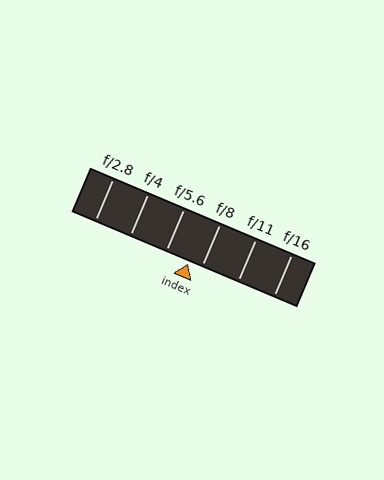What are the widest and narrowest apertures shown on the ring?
The widest aperture shown is f/2.8 and the narrowest is f/16.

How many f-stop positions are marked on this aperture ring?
There are 6 f-stop positions marked.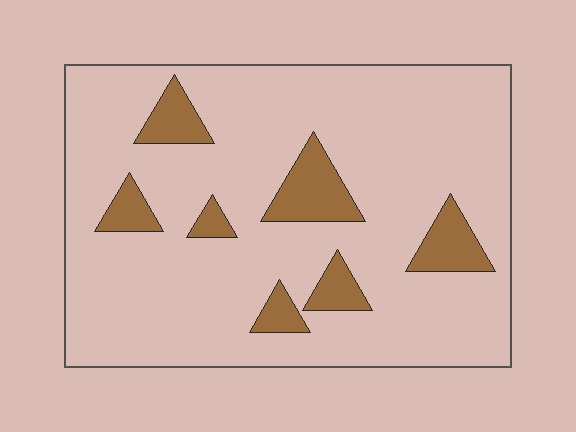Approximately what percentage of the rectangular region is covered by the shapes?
Approximately 15%.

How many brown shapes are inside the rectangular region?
7.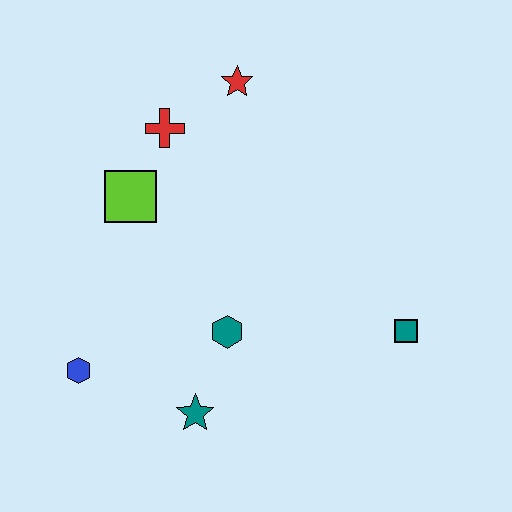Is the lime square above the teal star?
Yes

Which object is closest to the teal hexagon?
The teal star is closest to the teal hexagon.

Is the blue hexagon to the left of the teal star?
Yes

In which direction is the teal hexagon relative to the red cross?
The teal hexagon is below the red cross.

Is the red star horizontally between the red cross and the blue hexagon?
No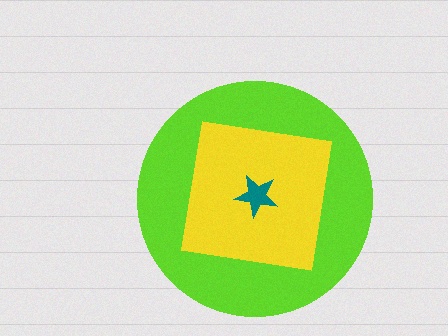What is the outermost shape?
The lime circle.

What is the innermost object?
The teal star.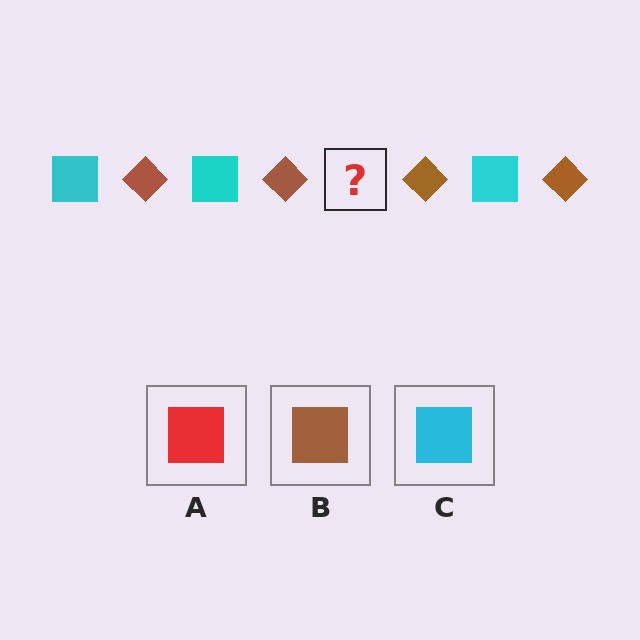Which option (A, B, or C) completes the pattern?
C.